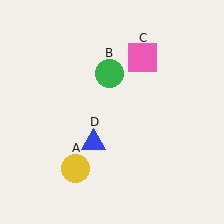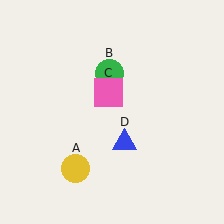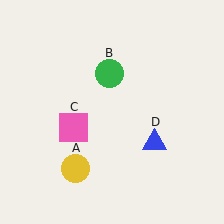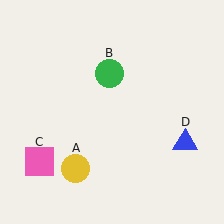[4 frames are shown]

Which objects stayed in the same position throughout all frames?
Yellow circle (object A) and green circle (object B) remained stationary.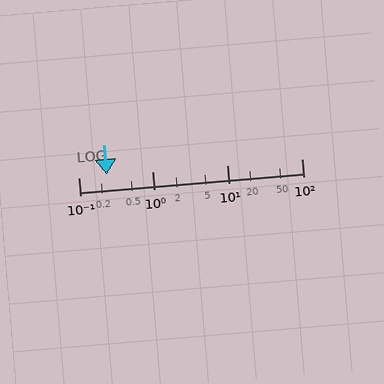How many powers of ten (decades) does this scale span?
The scale spans 3 decades, from 0.1 to 100.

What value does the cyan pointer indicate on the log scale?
The pointer indicates approximately 0.24.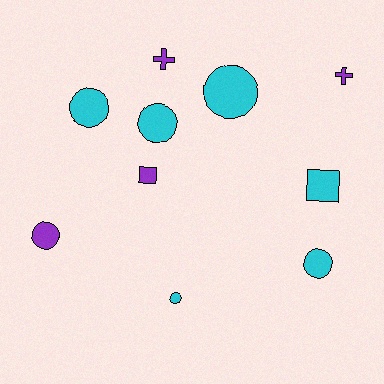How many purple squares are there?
There is 1 purple square.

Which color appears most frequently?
Cyan, with 6 objects.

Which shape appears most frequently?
Circle, with 6 objects.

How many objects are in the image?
There are 10 objects.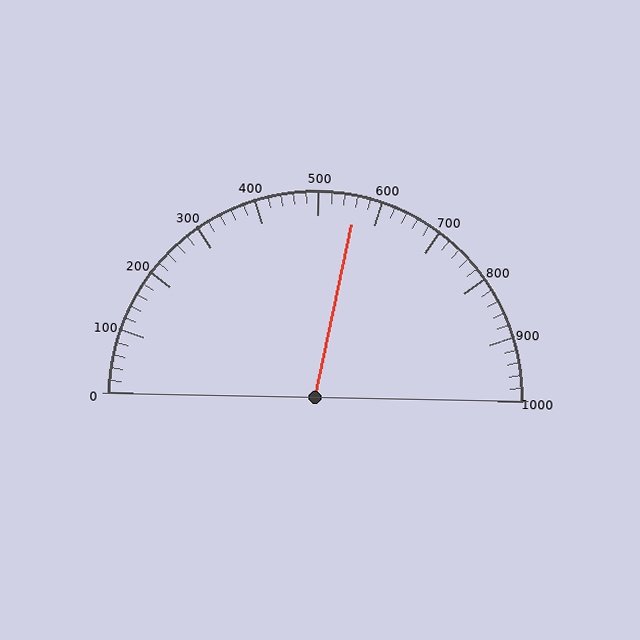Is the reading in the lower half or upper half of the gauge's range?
The reading is in the upper half of the range (0 to 1000).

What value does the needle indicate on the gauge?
The needle indicates approximately 560.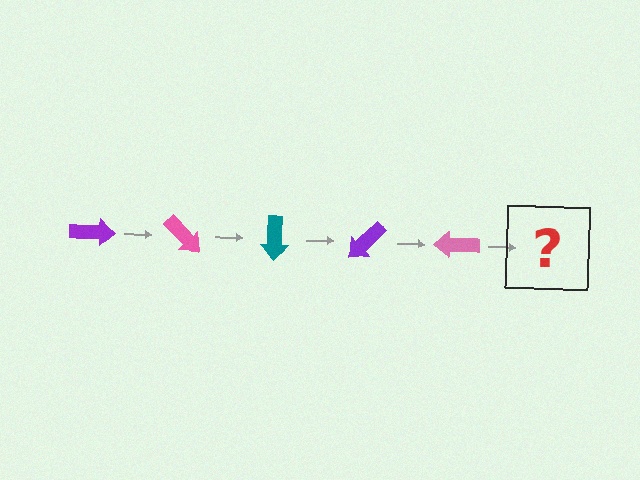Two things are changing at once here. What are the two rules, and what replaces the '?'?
The two rules are that it rotates 45 degrees each step and the color cycles through purple, pink, and teal. The '?' should be a teal arrow, rotated 225 degrees from the start.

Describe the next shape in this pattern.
It should be a teal arrow, rotated 225 degrees from the start.